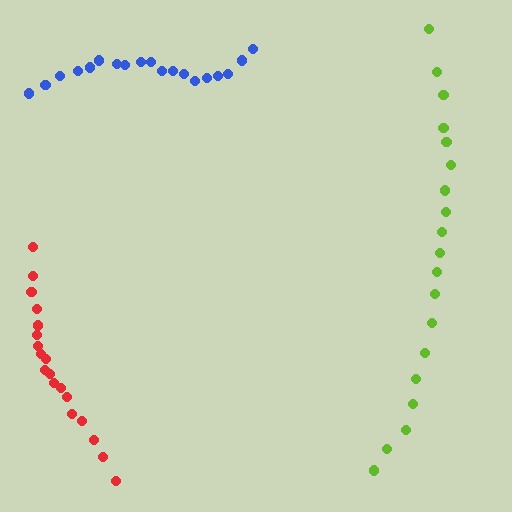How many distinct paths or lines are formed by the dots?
There are 3 distinct paths.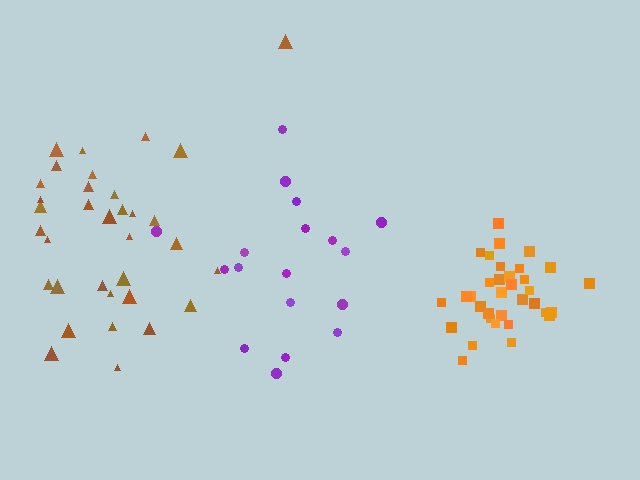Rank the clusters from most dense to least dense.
orange, brown, purple.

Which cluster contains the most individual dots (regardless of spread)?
Brown (34).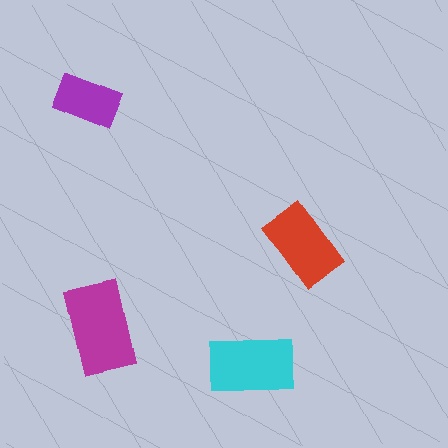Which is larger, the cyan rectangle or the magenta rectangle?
The magenta one.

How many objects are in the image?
There are 4 objects in the image.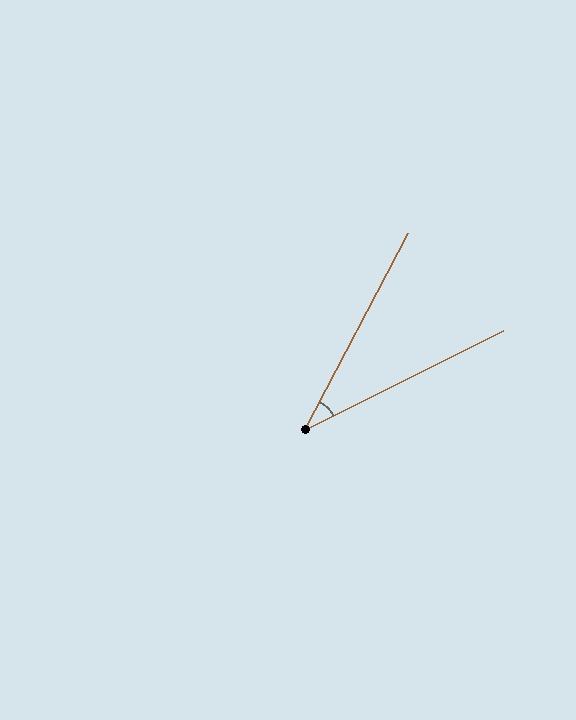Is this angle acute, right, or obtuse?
It is acute.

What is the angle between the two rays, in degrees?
Approximately 36 degrees.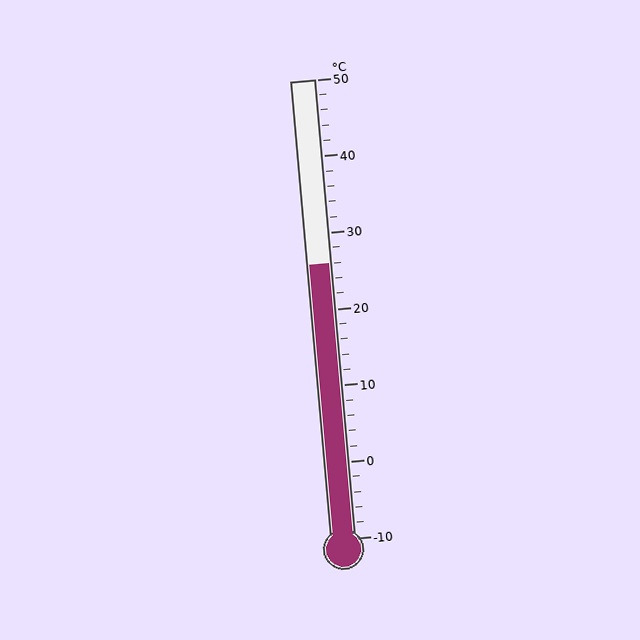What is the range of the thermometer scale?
The thermometer scale ranges from -10°C to 50°C.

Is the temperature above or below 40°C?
The temperature is below 40°C.